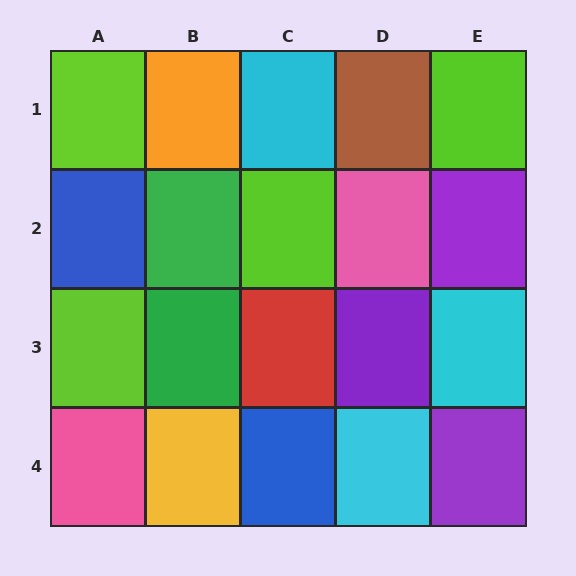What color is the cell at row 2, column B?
Green.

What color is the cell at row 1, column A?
Lime.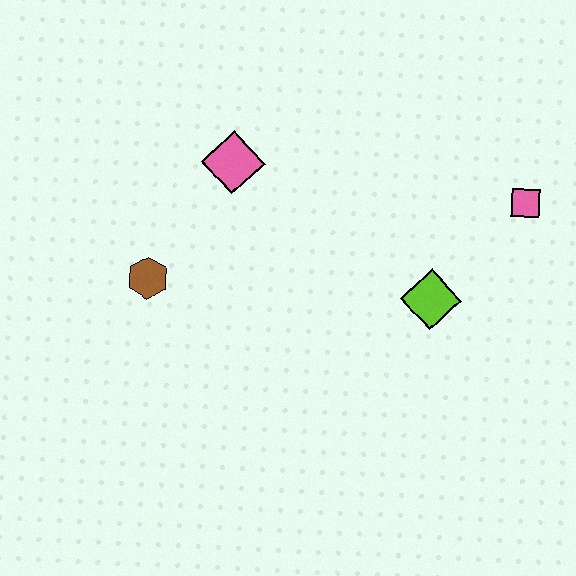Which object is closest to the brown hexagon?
The pink diamond is closest to the brown hexagon.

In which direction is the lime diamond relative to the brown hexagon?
The lime diamond is to the right of the brown hexagon.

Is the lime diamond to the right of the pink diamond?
Yes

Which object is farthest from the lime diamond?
The brown hexagon is farthest from the lime diamond.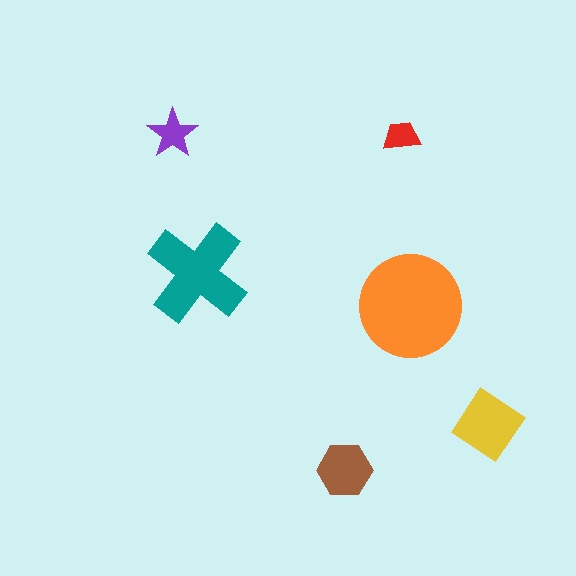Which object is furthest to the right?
The yellow diamond is rightmost.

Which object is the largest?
The orange circle.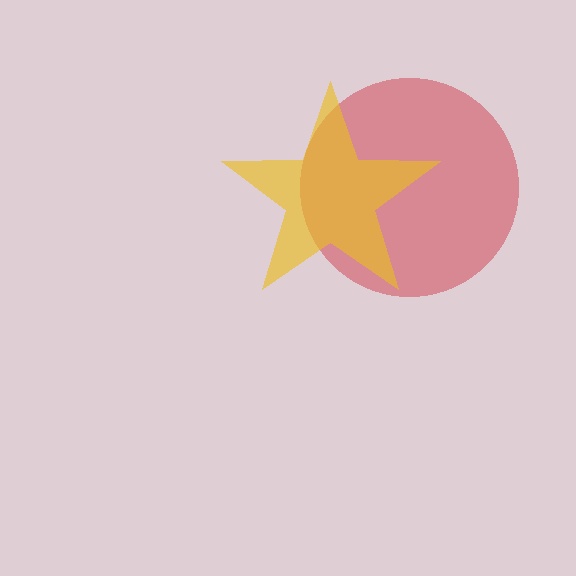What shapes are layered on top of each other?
The layered shapes are: a red circle, a yellow star.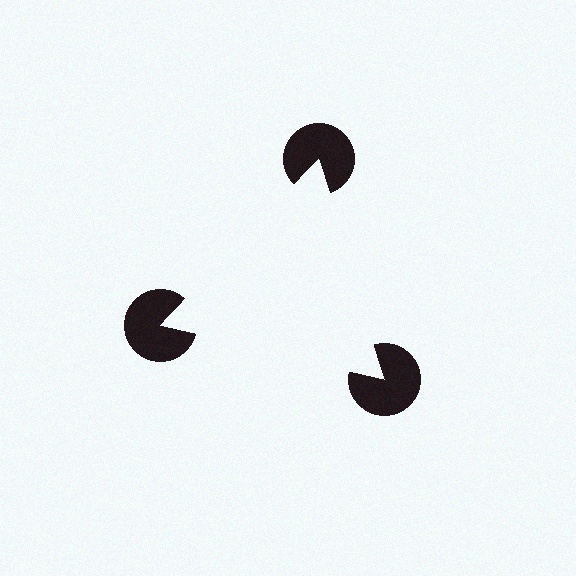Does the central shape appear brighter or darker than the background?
It typically appears slightly brighter than the background, even though no actual brightness change is drawn.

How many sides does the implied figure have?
3 sides.